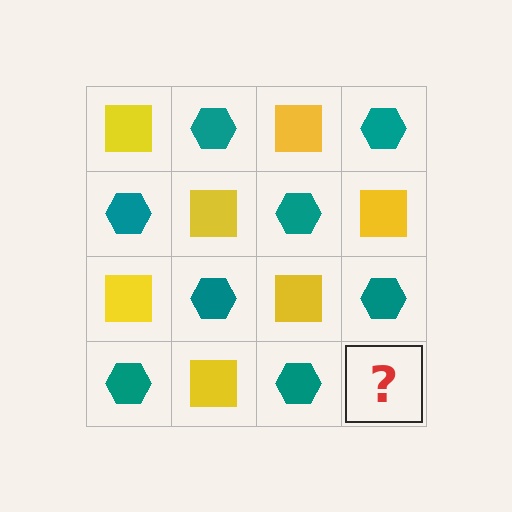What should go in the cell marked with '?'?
The missing cell should contain a yellow square.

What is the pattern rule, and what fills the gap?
The rule is that it alternates yellow square and teal hexagon in a checkerboard pattern. The gap should be filled with a yellow square.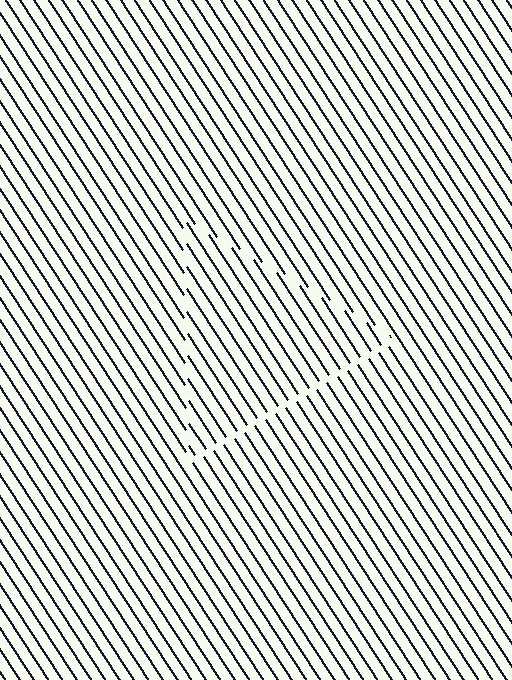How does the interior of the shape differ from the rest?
The interior of the shape contains the same grating, shifted by half a period — the contour is defined by the phase discontinuity where line-ends from the inner and outer gratings abut.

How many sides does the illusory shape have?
3 sides — the line-ends trace a triangle.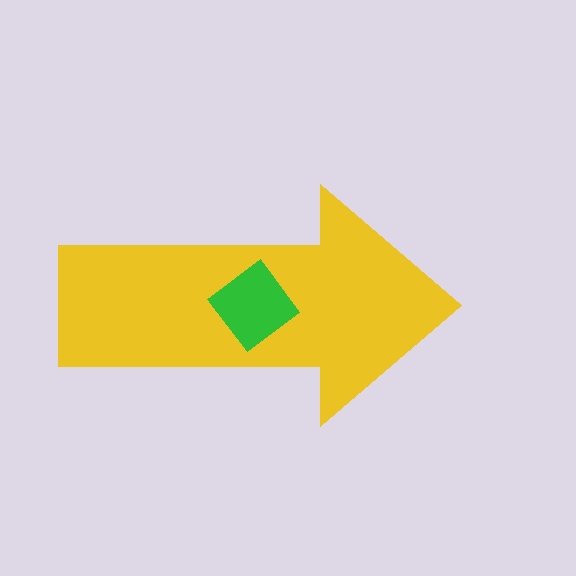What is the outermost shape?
The yellow arrow.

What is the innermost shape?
The green diamond.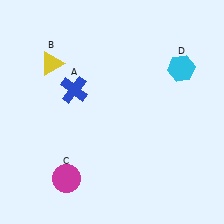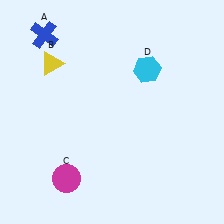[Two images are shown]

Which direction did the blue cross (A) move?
The blue cross (A) moved up.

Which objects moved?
The objects that moved are: the blue cross (A), the cyan hexagon (D).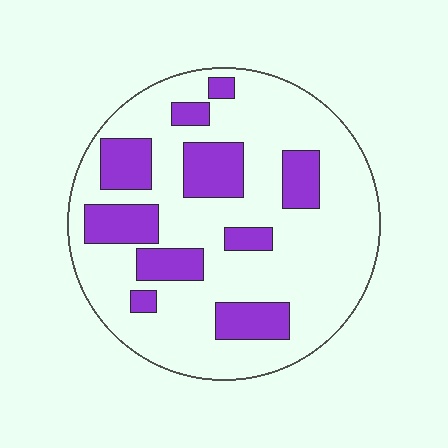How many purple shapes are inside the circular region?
10.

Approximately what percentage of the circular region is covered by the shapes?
Approximately 25%.